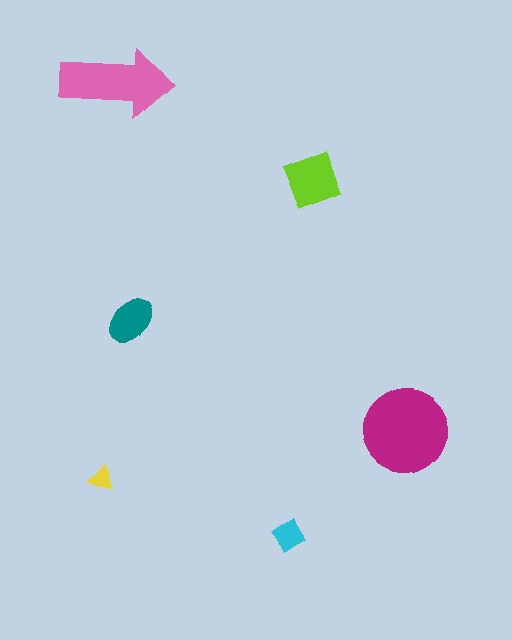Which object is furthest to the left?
The pink arrow is leftmost.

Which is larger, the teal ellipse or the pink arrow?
The pink arrow.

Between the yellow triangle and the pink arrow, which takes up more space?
The pink arrow.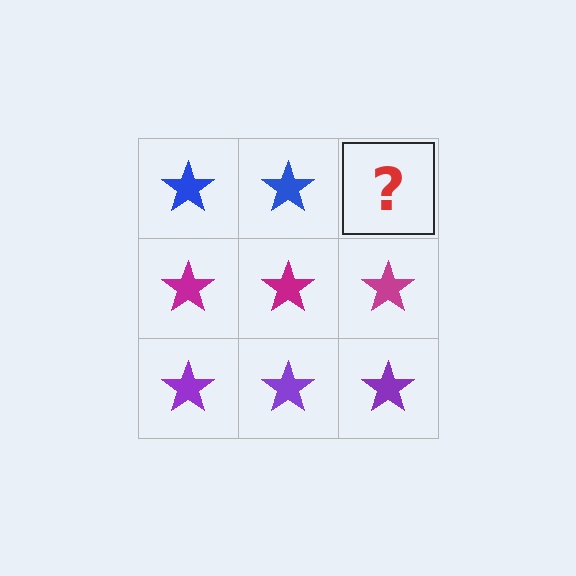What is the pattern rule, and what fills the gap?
The rule is that each row has a consistent color. The gap should be filled with a blue star.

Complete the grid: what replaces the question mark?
The question mark should be replaced with a blue star.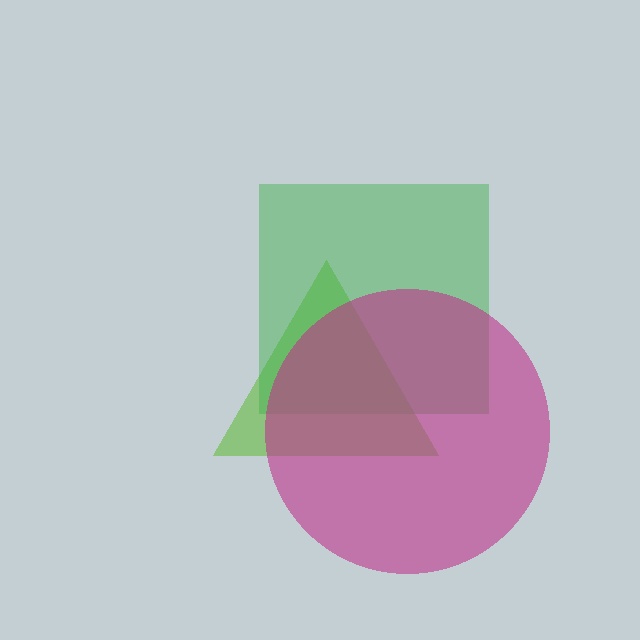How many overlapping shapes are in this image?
There are 3 overlapping shapes in the image.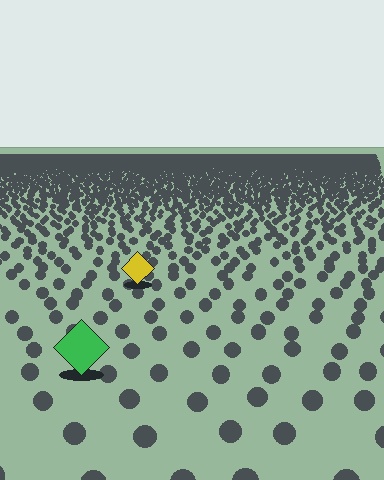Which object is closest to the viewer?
The green diamond is closest. The texture marks near it are larger and more spread out.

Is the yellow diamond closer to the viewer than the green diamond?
No. The green diamond is closer — you can tell from the texture gradient: the ground texture is coarser near it.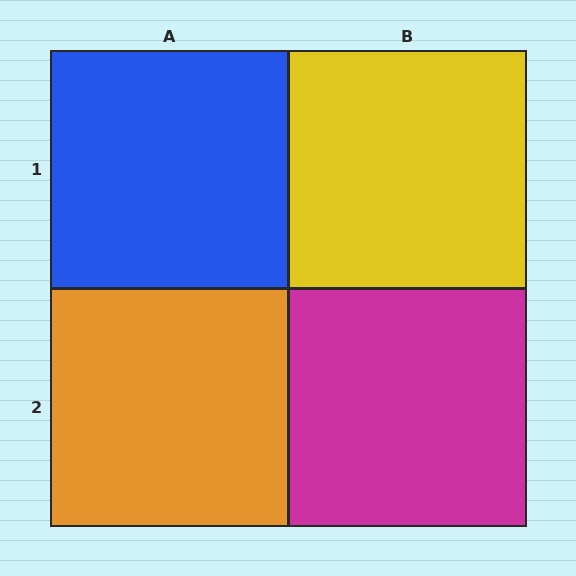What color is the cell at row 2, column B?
Magenta.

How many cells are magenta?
1 cell is magenta.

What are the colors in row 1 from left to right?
Blue, yellow.